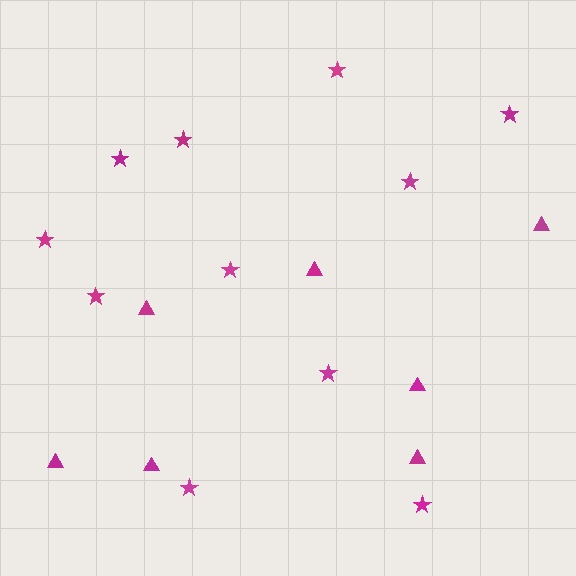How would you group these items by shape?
There are 2 groups: one group of stars (11) and one group of triangles (7).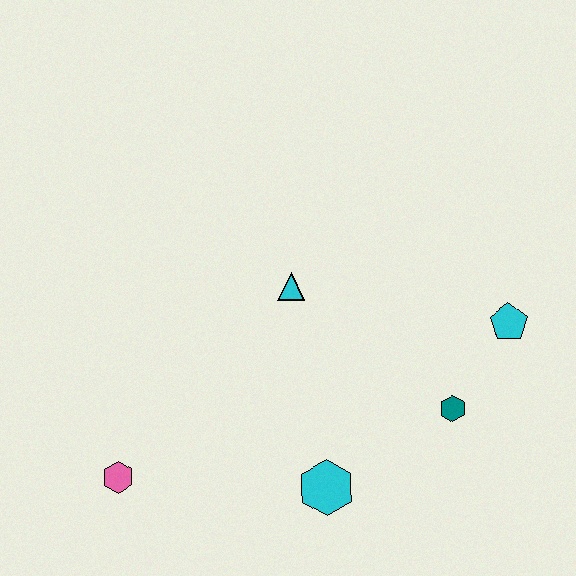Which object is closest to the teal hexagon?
The cyan pentagon is closest to the teal hexagon.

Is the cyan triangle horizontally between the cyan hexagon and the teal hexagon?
No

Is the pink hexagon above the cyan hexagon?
Yes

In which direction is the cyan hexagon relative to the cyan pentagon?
The cyan hexagon is to the left of the cyan pentagon.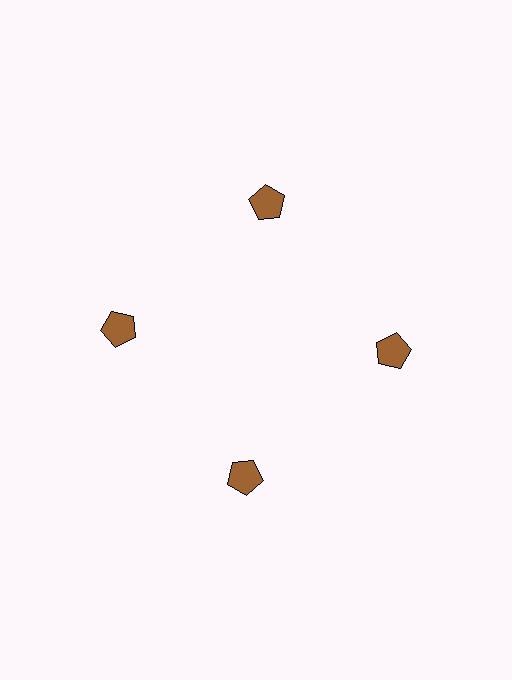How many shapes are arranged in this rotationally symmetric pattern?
There are 4 shapes, arranged in 4 groups of 1.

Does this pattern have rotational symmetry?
Yes, this pattern has 4-fold rotational symmetry. It looks the same after rotating 90 degrees around the center.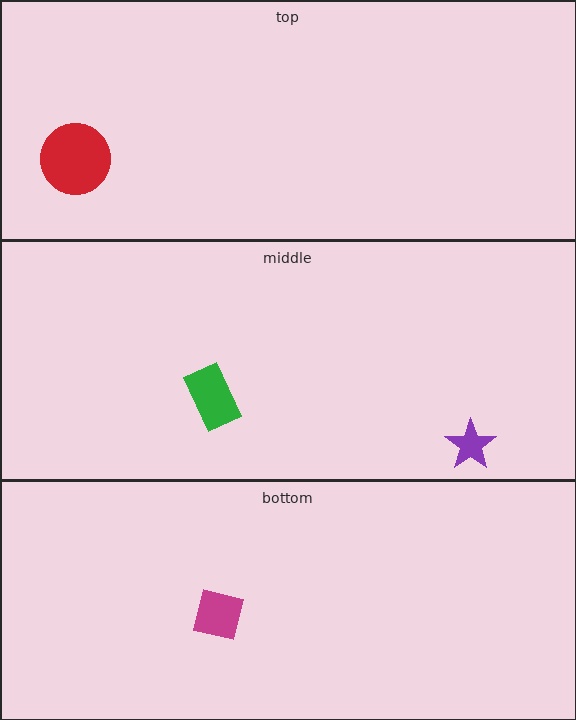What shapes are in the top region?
The red circle.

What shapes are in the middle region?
The purple star, the green rectangle.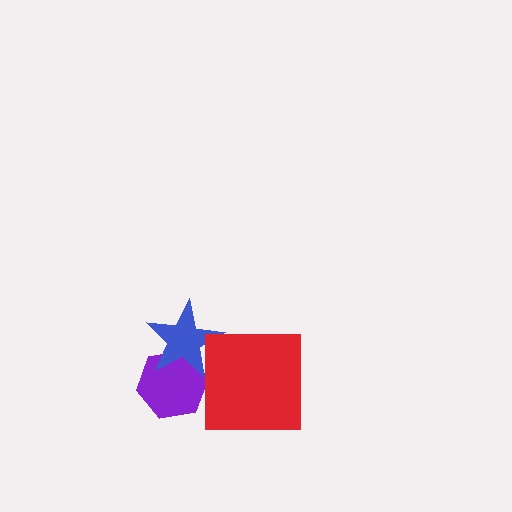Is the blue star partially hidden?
Yes, it is partially covered by another shape.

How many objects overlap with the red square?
1 object overlaps with the red square.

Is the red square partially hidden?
No, no other shape covers it.